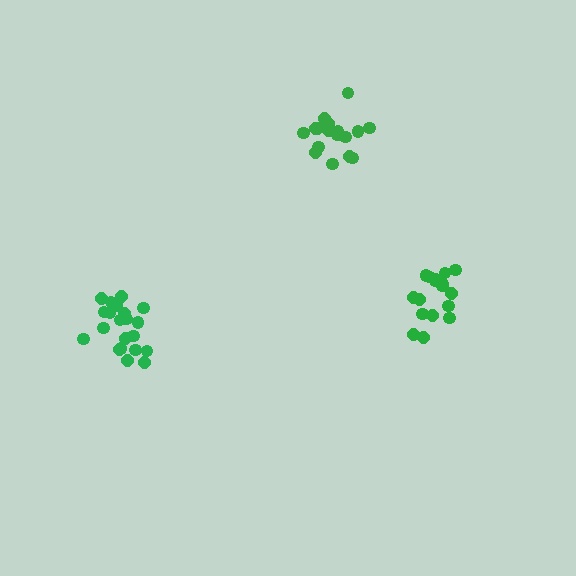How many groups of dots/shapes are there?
There are 3 groups.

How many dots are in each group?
Group 1: 17 dots, Group 2: 17 dots, Group 3: 21 dots (55 total).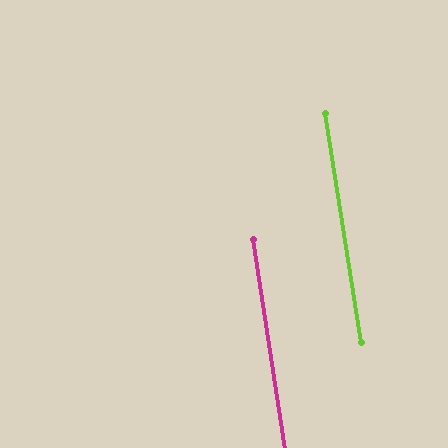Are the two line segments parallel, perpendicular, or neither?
Parallel — their directions differ by only 0.6°.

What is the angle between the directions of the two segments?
Approximately 1 degree.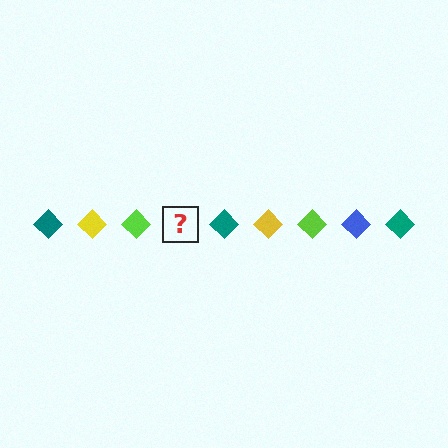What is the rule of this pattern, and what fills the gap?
The rule is that the pattern cycles through teal, yellow, lime, blue diamonds. The gap should be filled with a blue diamond.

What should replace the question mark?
The question mark should be replaced with a blue diamond.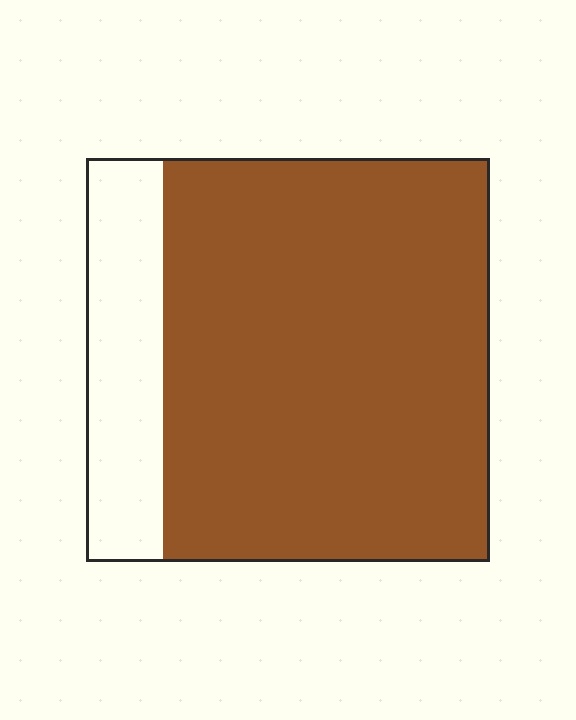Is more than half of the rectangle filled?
Yes.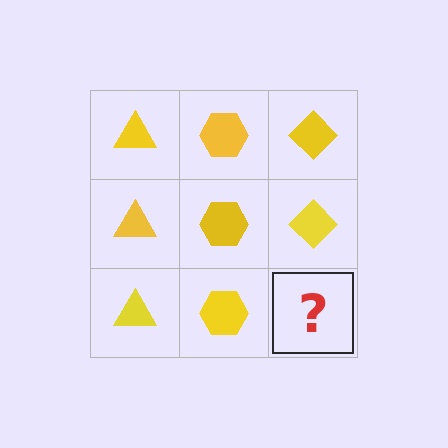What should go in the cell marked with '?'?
The missing cell should contain a yellow diamond.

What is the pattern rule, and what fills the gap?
The rule is that each column has a consistent shape. The gap should be filled with a yellow diamond.